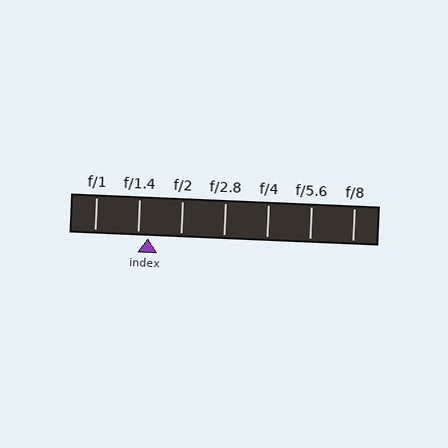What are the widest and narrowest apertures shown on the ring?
The widest aperture shown is f/1 and the narrowest is f/8.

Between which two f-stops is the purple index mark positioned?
The index mark is between f/1.4 and f/2.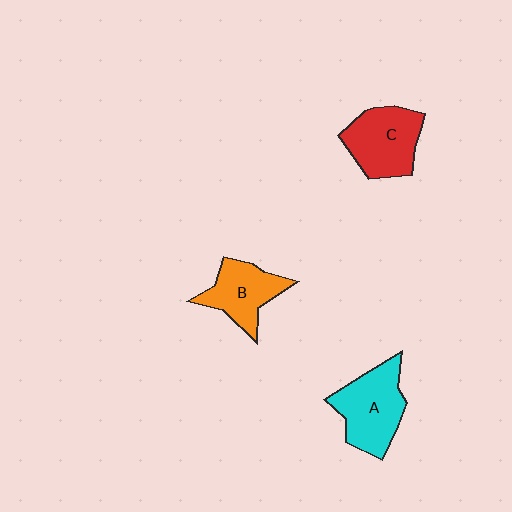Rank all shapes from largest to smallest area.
From largest to smallest: A (cyan), C (red), B (orange).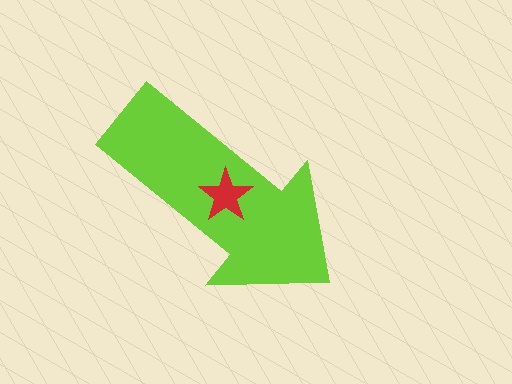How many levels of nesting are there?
2.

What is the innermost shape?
The red star.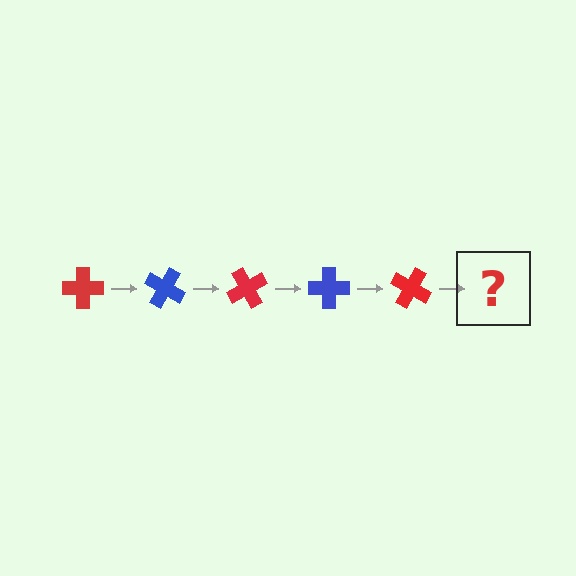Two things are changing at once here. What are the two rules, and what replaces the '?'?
The two rules are that it rotates 30 degrees each step and the color cycles through red and blue. The '?' should be a blue cross, rotated 150 degrees from the start.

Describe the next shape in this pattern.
It should be a blue cross, rotated 150 degrees from the start.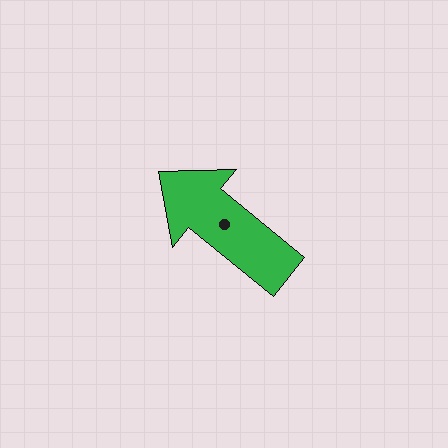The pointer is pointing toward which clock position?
Roughly 10 o'clock.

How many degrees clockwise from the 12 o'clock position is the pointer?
Approximately 309 degrees.